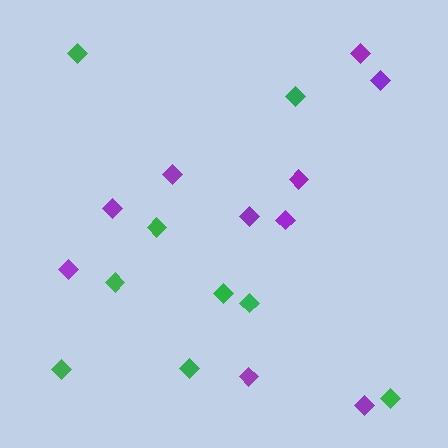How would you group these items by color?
There are 2 groups: one group of purple diamonds (10) and one group of green diamonds (9).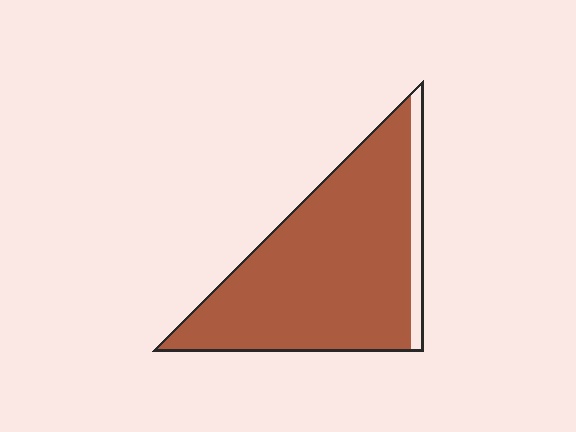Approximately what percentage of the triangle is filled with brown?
Approximately 90%.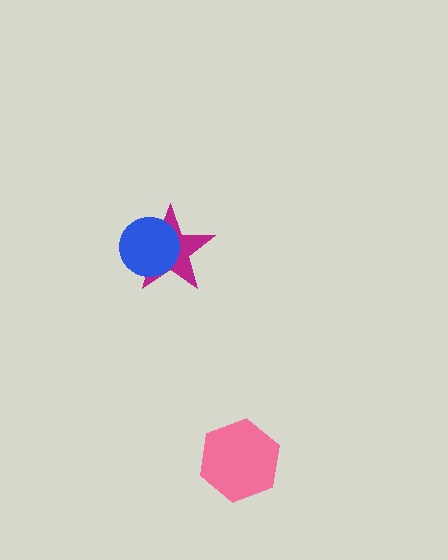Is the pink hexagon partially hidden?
No, no other shape covers it.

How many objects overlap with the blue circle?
1 object overlaps with the blue circle.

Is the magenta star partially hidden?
Yes, it is partially covered by another shape.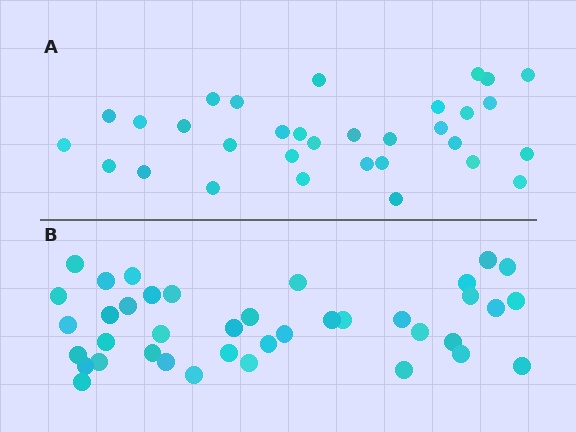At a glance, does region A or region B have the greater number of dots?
Region B (the bottom region) has more dots.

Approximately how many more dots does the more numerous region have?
Region B has roughly 8 or so more dots than region A.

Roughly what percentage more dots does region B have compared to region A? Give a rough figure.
About 20% more.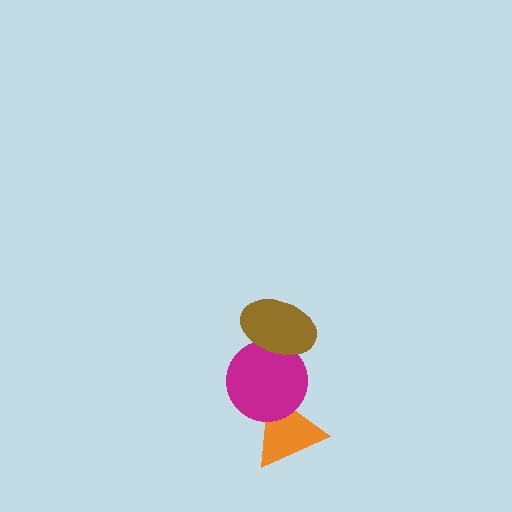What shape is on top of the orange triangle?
The magenta circle is on top of the orange triangle.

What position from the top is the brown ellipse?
The brown ellipse is 1st from the top.